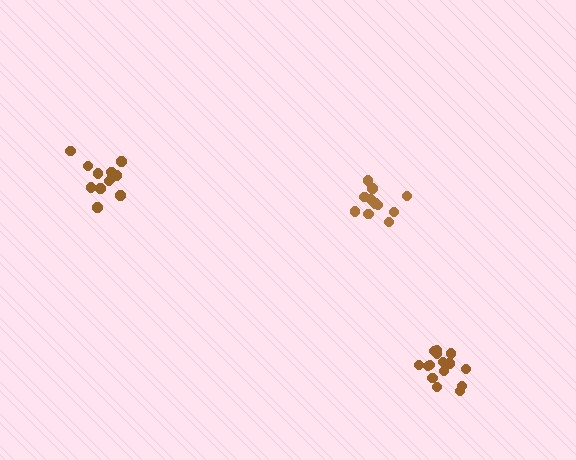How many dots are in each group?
Group 1: 11 dots, Group 2: 12 dots, Group 3: 15 dots (38 total).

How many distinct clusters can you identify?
There are 3 distinct clusters.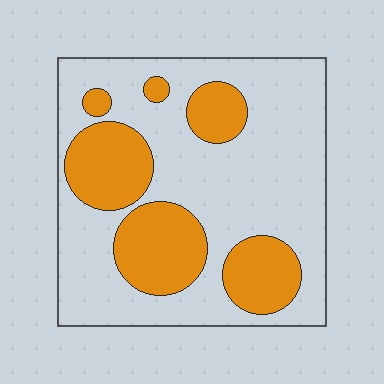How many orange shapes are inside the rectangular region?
6.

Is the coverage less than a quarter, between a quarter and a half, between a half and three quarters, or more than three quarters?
Between a quarter and a half.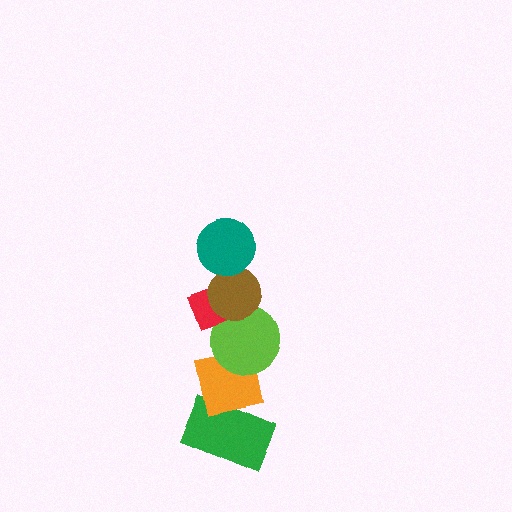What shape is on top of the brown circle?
The teal circle is on top of the brown circle.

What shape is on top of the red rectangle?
The brown circle is on top of the red rectangle.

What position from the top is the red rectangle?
The red rectangle is 3rd from the top.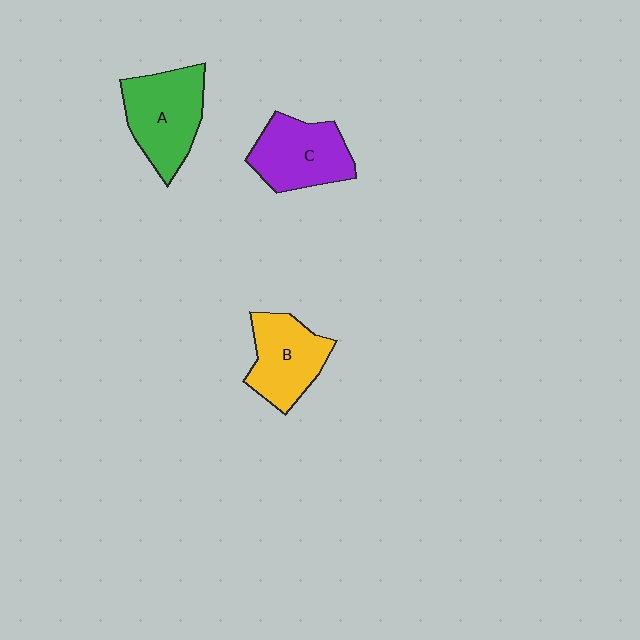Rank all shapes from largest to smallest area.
From largest to smallest: A (green), C (purple), B (yellow).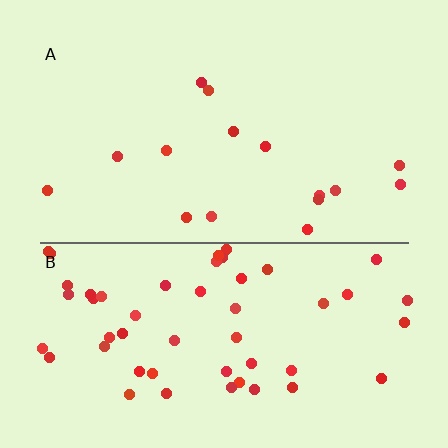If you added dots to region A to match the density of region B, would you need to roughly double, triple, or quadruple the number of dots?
Approximately triple.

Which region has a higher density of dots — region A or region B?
B (the bottom).